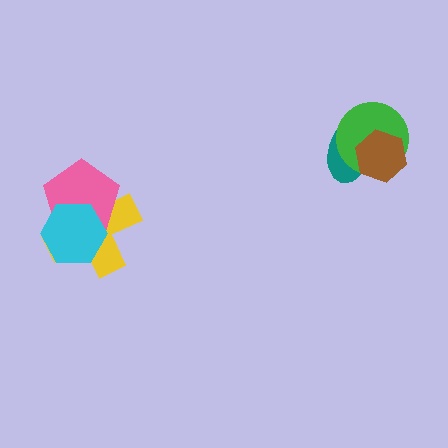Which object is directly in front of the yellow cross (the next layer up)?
The pink pentagon is directly in front of the yellow cross.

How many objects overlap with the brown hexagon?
2 objects overlap with the brown hexagon.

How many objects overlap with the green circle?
2 objects overlap with the green circle.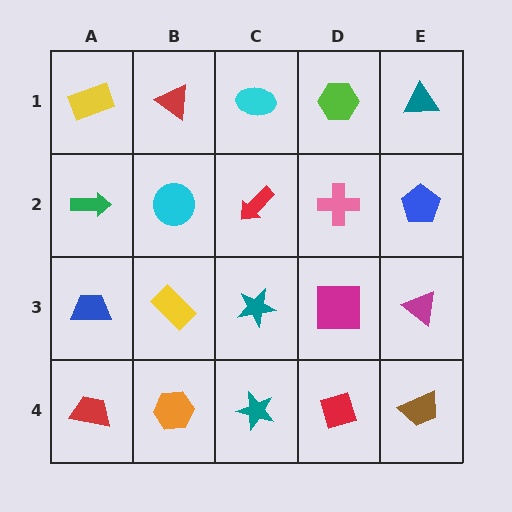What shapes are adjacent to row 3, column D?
A pink cross (row 2, column D), a red diamond (row 4, column D), a teal star (row 3, column C), a magenta triangle (row 3, column E).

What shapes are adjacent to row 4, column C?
A teal star (row 3, column C), an orange hexagon (row 4, column B), a red diamond (row 4, column D).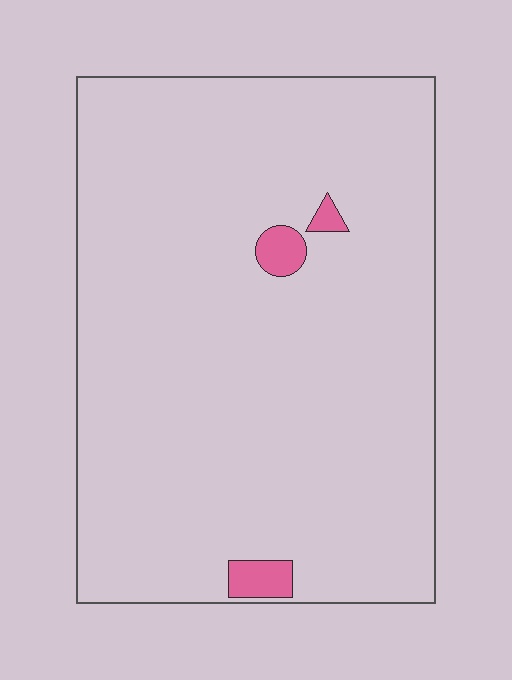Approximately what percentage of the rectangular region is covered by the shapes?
Approximately 5%.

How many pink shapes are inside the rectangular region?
3.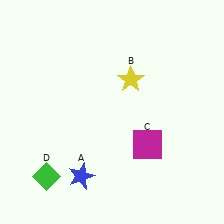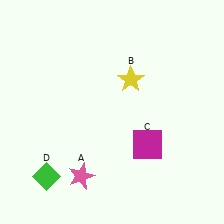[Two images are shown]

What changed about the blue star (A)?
In Image 1, A is blue. In Image 2, it changed to pink.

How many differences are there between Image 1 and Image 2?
There is 1 difference between the two images.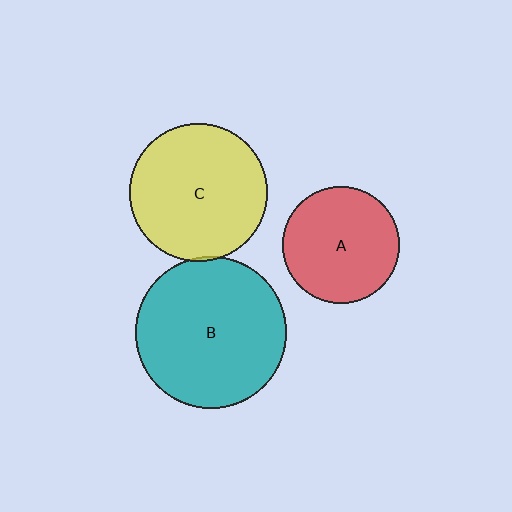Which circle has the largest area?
Circle B (teal).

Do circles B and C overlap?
Yes.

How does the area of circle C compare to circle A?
Approximately 1.4 times.